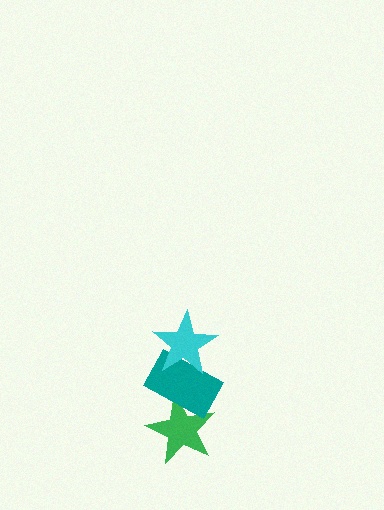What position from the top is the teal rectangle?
The teal rectangle is 2nd from the top.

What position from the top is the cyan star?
The cyan star is 1st from the top.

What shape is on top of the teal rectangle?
The cyan star is on top of the teal rectangle.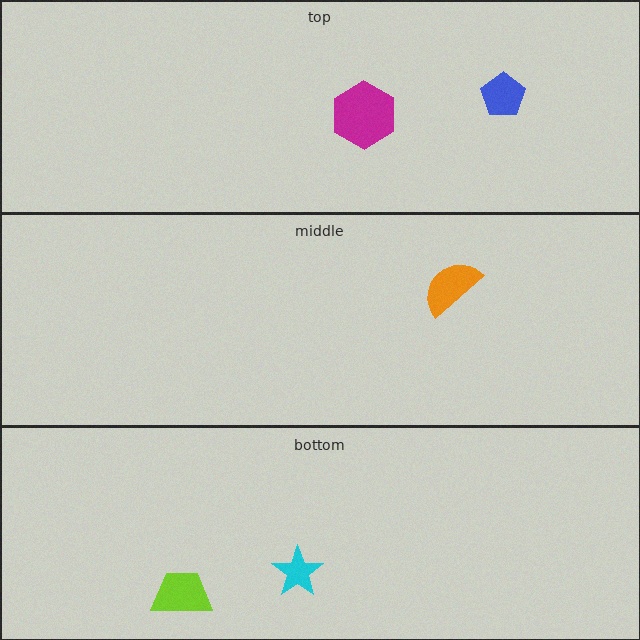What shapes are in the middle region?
The orange semicircle.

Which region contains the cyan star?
The bottom region.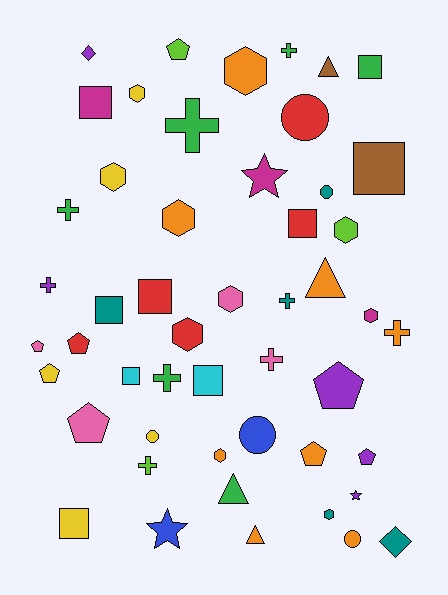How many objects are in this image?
There are 50 objects.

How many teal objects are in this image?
There are 5 teal objects.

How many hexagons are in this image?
There are 10 hexagons.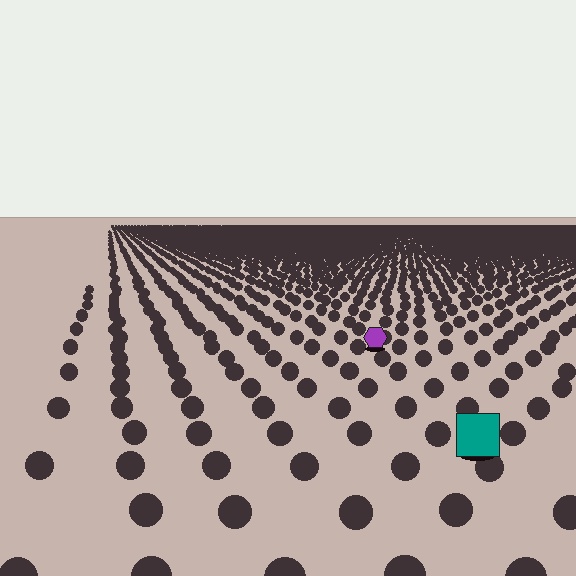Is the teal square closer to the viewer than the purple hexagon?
Yes. The teal square is closer — you can tell from the texture gradient: the ground texture is coarser near it.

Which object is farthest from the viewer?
The purple hexagon is farthest from the viewer. It appears smaller and the ground texture around it is denser.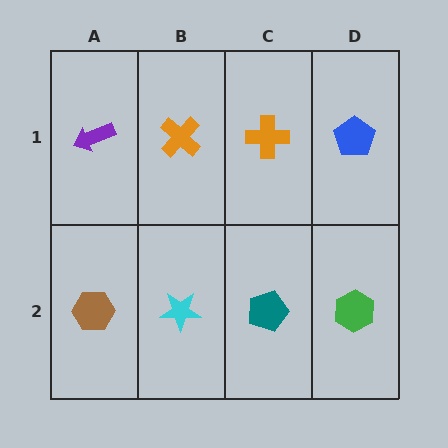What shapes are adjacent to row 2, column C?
An orange cross (row 1, column C), a cyan star (row 2, column B), a green hexagon (row 2, column D).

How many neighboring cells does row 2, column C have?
3.